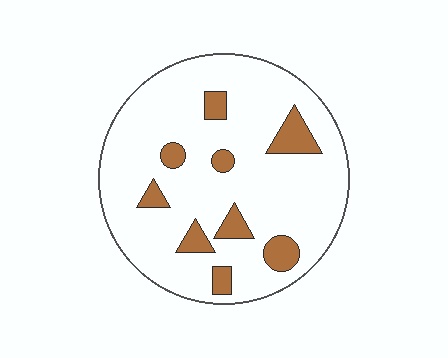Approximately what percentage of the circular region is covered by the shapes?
Approximately 15%.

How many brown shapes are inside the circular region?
9.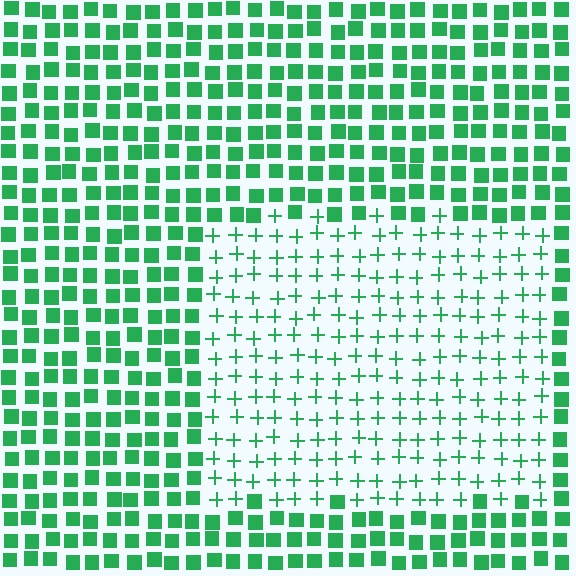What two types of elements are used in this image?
The image uses plus signs inside the rectangle region and squares outside it.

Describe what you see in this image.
The image is filled with small green elements arranged in a uniform grid. A rectangle-shaped region contains plus signs, while the surrounding area contains squares. The boundary is defined purely by the change in element shape.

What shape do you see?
I see a rectangle.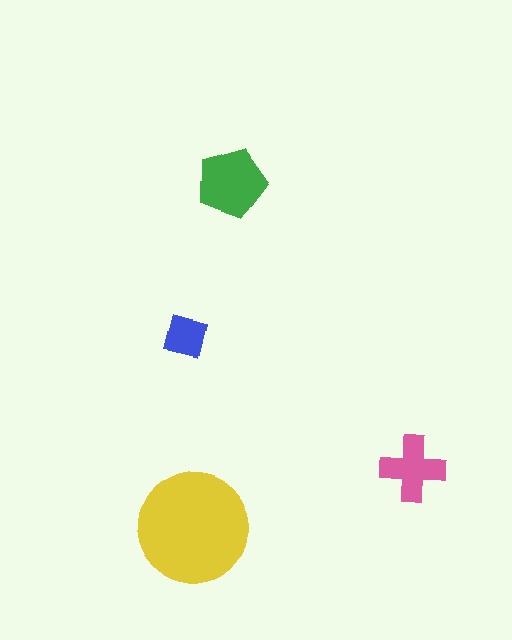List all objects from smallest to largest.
The blue square, the pink cross, the green pentagon, the yellow circle.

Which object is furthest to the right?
The pink cross is rightmost.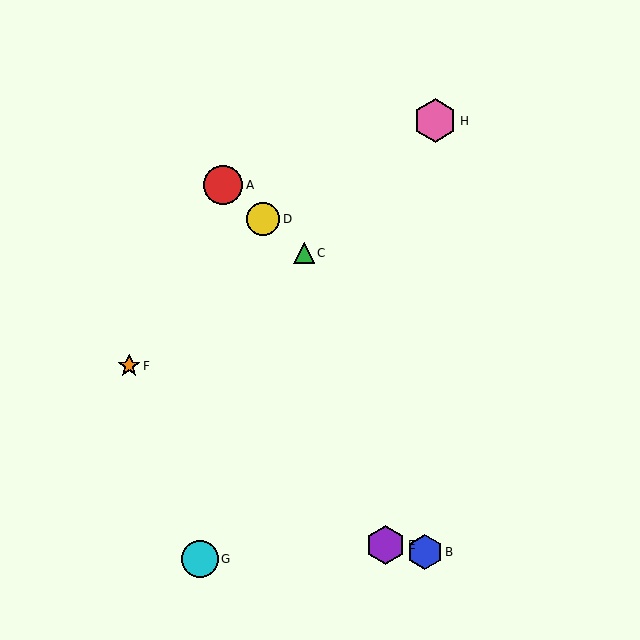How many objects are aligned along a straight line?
3 objects (A, C, D) are aligned along a straight line.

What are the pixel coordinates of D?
Object D is at (263, 219).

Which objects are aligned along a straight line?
Objects A, C, D are aligned along a straight line.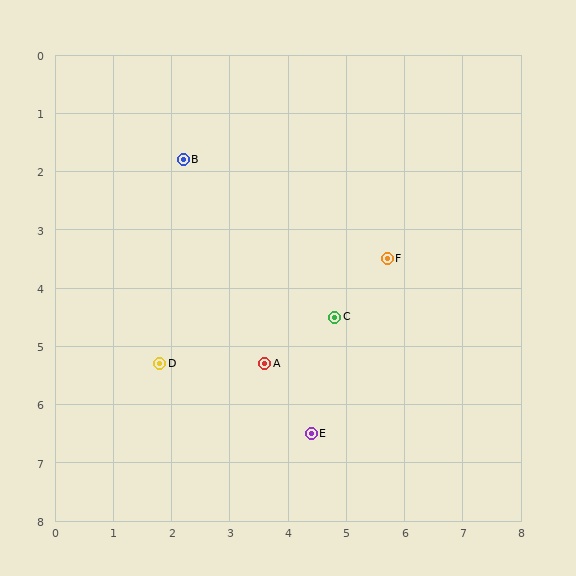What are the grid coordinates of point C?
Point C is at approximately (4.8, 4.5).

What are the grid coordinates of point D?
Point D is at approximately (1.8, 5.3).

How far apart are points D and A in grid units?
Points D and A are about 1.8 grid units apart.